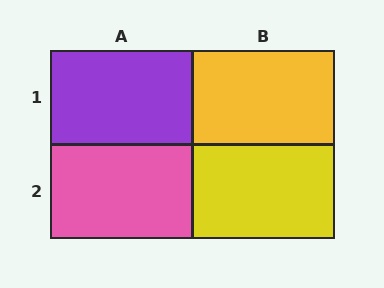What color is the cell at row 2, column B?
Yellow.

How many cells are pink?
1 cell is pink.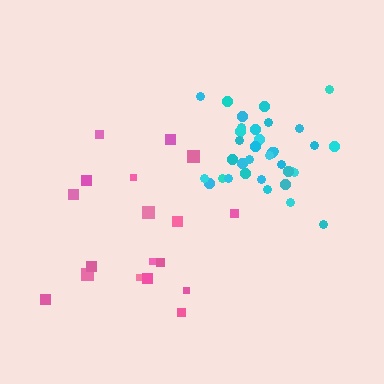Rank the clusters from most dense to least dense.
cyan, pink.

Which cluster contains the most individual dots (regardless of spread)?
Cyan (35).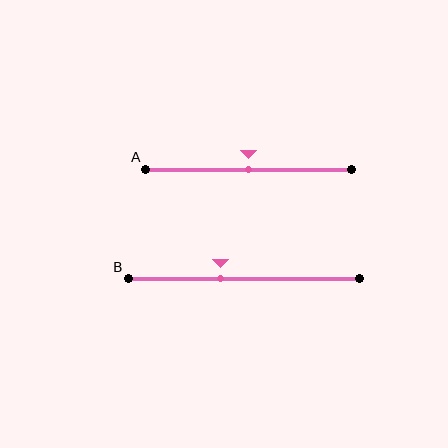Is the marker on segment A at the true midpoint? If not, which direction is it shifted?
Yes, the marker on segment A is at the true midpoint.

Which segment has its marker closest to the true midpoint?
Segment A has its marker closest to the true midpoint.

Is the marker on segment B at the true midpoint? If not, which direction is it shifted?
No, the marker on segment B is shifted to the left by about 10% of the segment length.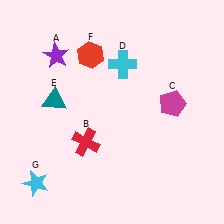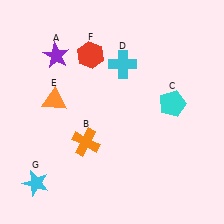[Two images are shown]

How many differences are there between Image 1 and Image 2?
There are 3 differences between the two images.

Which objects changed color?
B changed from red to orange. C changed from magenta to cyan. E changed from teal to orange.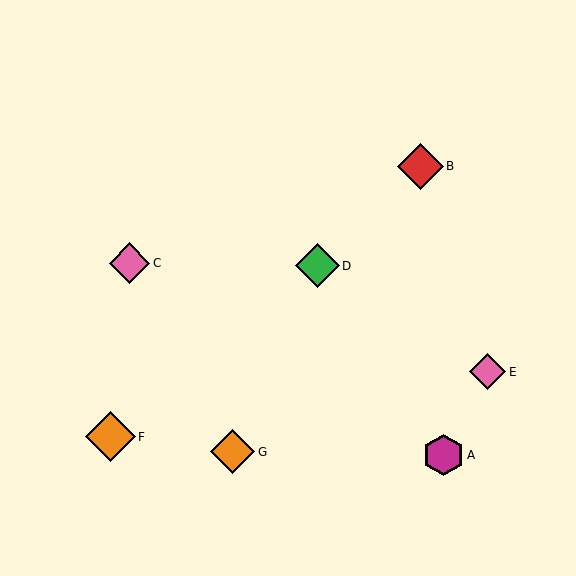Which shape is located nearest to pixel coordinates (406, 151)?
The red diamond (labeled B) at (420, 166) is nearest to that location.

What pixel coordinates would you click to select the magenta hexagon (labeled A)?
Click at (443, 455) to select the magenta hexagon A.